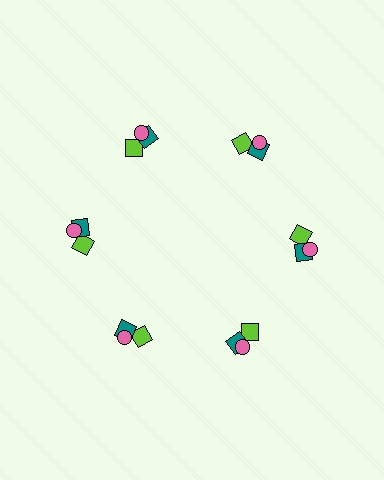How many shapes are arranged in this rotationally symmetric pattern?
There are 18 shapes, arranged in 6 groups of 3.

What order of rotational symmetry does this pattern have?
This pattern has 6-fold rotational symmetry.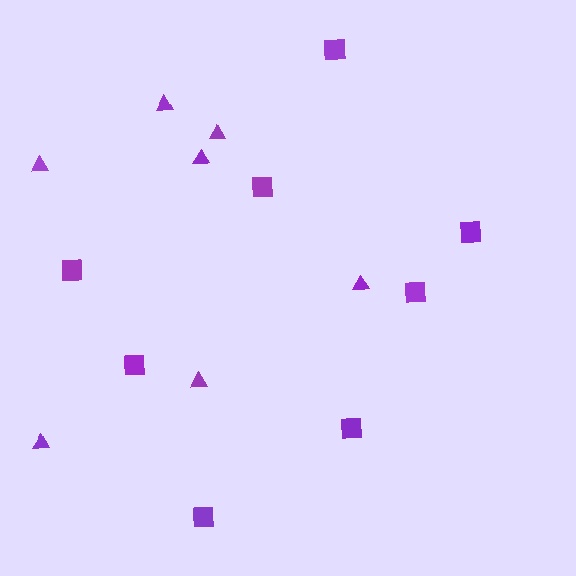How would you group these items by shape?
There are 2 groups: one group of squares (8) and one group of triangles (7).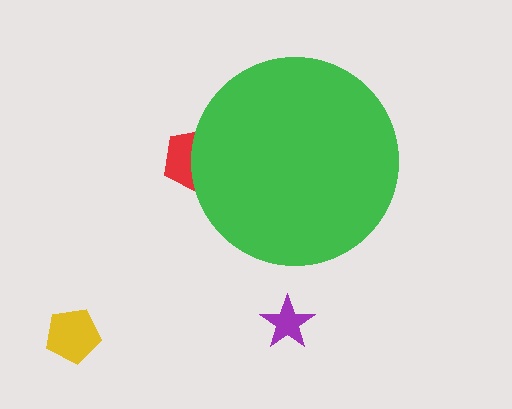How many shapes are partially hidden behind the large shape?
1 shape is partially hidden.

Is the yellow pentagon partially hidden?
No, the yellow pentagon is fully visible.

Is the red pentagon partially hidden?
Yes, the red pentagon is partially hidden behind the green circle.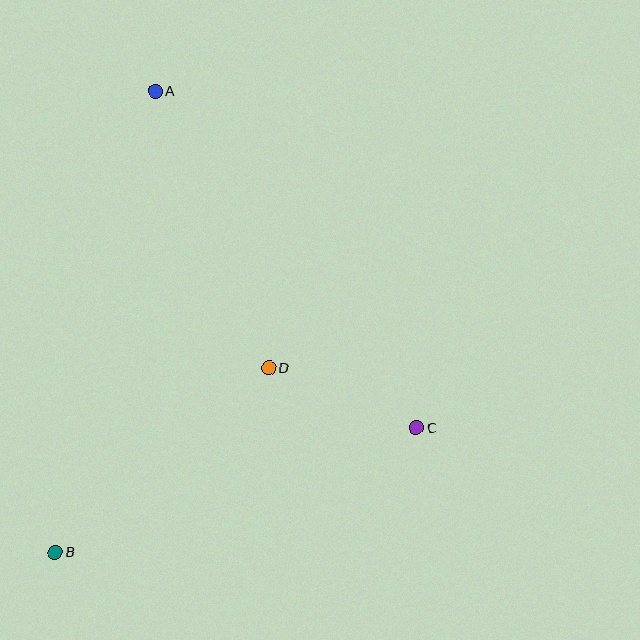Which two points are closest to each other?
Points C and D are closest to each other.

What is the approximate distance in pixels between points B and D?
The distance between B and D is approximately 282 pixels.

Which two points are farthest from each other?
Points A and B are farthest from each other.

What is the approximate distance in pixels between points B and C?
The distance between B and C is approximately 382 pixels.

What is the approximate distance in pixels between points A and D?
The distance between A and D is approximately 299 pixels.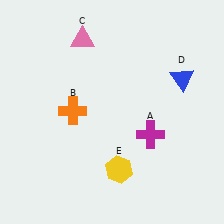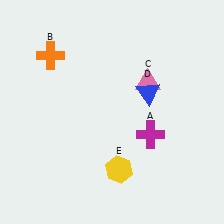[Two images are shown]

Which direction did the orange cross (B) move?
The orange cross (B) moved up.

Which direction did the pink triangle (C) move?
The pink triangle (C) moved right.